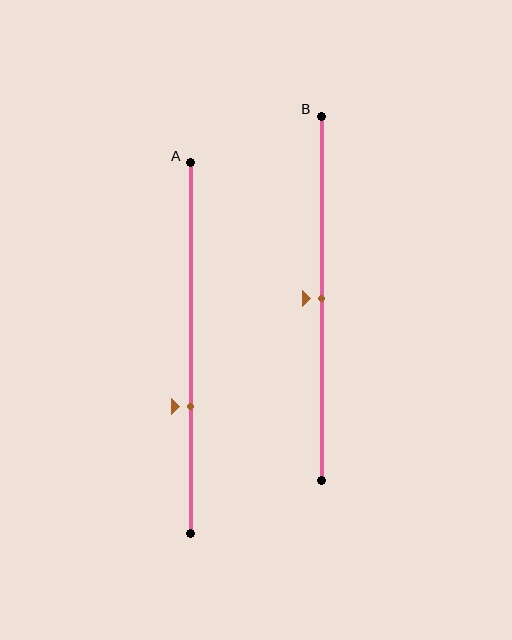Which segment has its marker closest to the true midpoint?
Segment B has its marker closest to the true midpoint.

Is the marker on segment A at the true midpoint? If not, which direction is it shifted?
No, the marker on segment A is shifted downward by about 16% of the segment length.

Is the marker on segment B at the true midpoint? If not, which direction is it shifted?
Yes, the marker on segment B is at the true midpoint.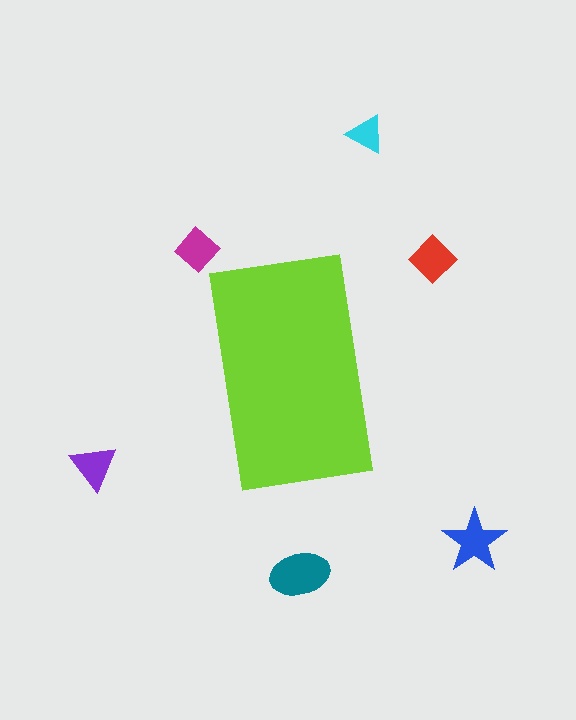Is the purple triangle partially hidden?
No, the purple triangle is fully visible.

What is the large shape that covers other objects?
A lime rectangle.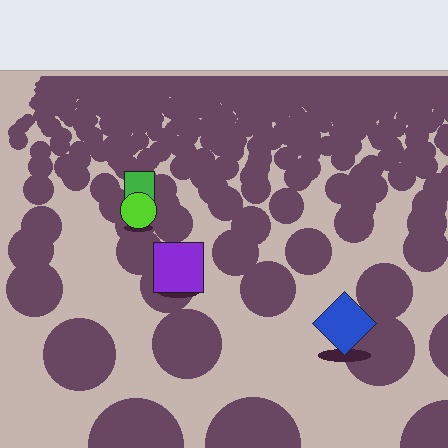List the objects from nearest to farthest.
From nearest to farthest: the blue diamond, the purple square, the lime circle, the green square.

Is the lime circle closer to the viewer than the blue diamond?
No. The blue diamond is closer — you can tell from the texture gradient: the ground texture is coarser near it.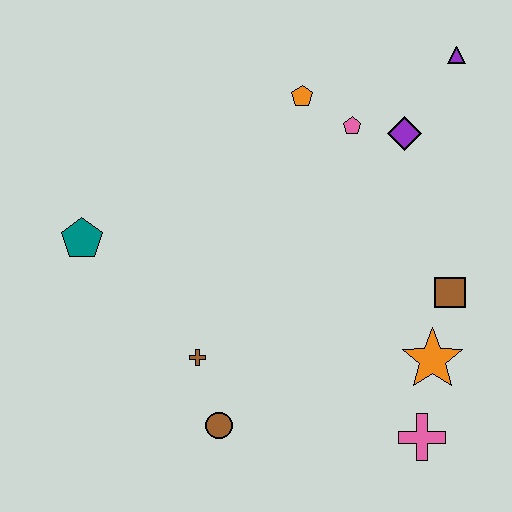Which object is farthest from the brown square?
The teal pentagon is farthest from the brown square.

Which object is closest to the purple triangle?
The purple diamond is closest to the purple triangle.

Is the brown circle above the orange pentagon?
No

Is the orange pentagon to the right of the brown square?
No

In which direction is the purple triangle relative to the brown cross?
The purple triangle is above the brown cross.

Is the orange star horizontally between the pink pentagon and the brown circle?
No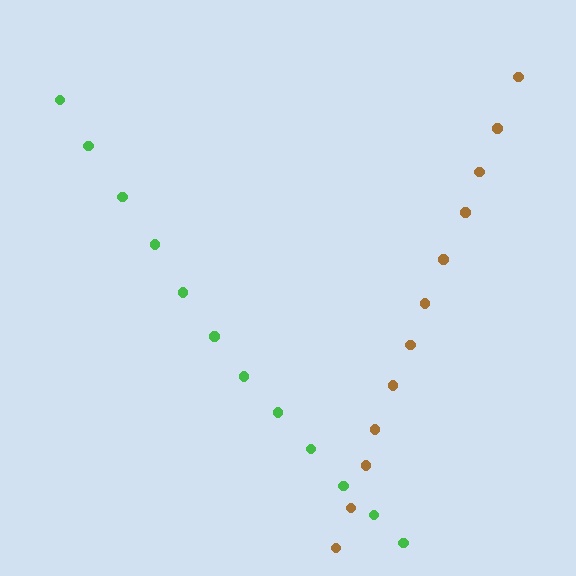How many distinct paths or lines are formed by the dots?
There are 2 distinct paths.